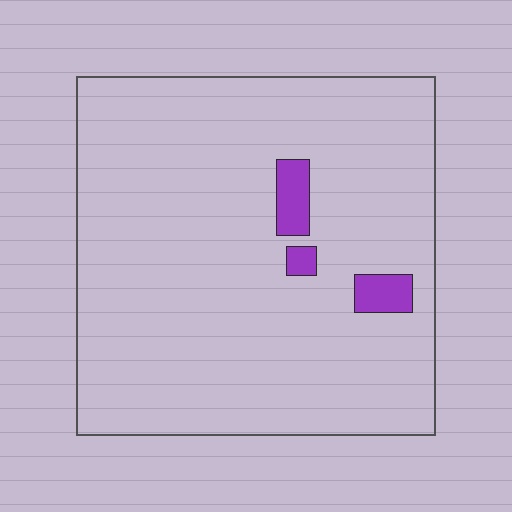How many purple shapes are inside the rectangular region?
3.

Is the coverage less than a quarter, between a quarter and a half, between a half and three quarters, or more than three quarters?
Less than a quarter.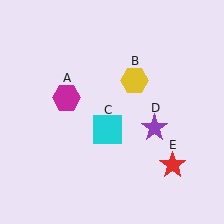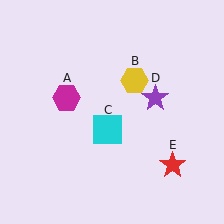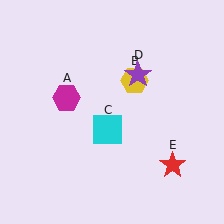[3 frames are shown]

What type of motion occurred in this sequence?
The purple star (object D) rotated counterclockwise around the center of the scene.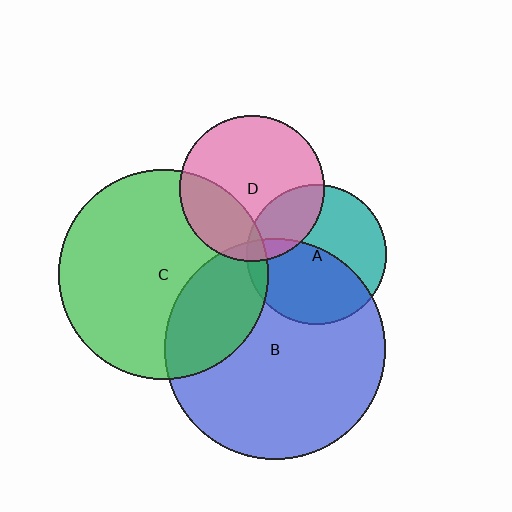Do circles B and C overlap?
Yes.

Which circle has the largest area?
Circle B (blue).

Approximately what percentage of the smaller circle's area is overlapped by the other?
Approximately 30%.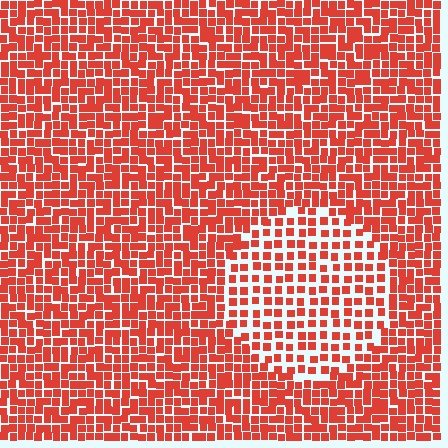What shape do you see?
I see a circle.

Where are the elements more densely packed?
The elements are more densely packed outside the circle boundary.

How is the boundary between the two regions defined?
The boundary is defined by a change in element density (approximately 1.7x ratio). All elements are the same color, size, and shape.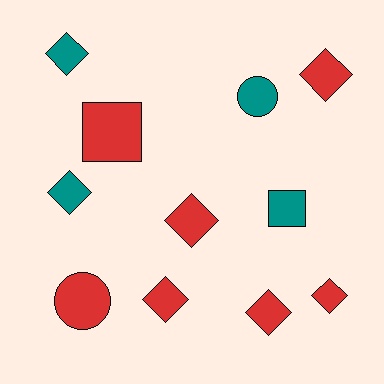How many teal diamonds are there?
There are 2 teal diamonds.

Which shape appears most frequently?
Diamond, with 7 objects.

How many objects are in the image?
There are 11 objects.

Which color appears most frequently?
Red, with 7 objects.